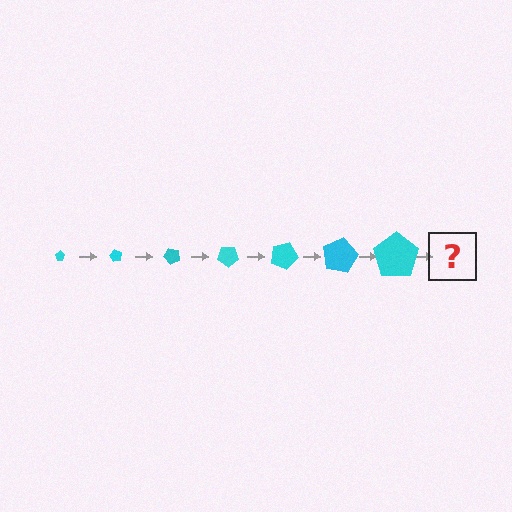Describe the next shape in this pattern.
It should be a pentagon, larger than the previous one and rotated 420 degrees from the start.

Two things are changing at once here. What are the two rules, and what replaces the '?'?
The two rules are that the pentagon grows larger each step and it rotates 60 degrees each step. The '?' should be a pentagon, larger than the previous one and rotated 420 degrees from the start.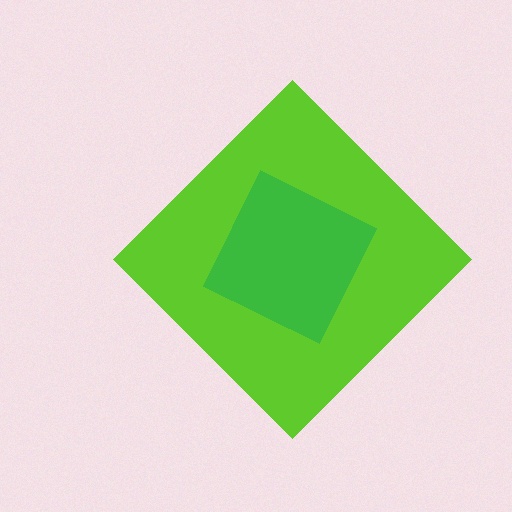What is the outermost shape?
The lime diamond.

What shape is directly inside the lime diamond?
The green square.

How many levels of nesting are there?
2.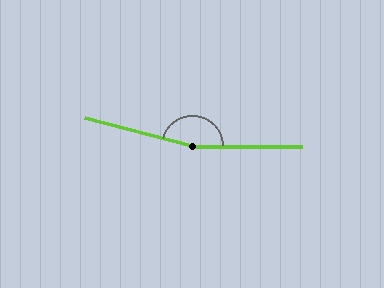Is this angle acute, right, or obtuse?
It is obtuse.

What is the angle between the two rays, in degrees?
Approximately 165 degrees.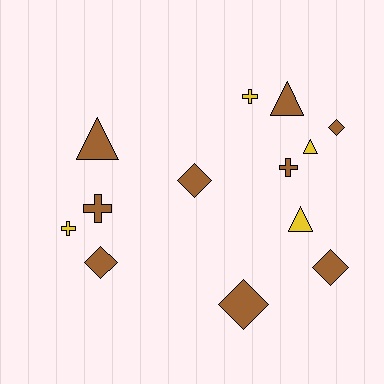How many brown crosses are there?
There are 2 brown crosses.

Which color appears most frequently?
Brown, with 9 objects.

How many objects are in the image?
There are 13 objects.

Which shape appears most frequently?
Diamond, with 5 objects.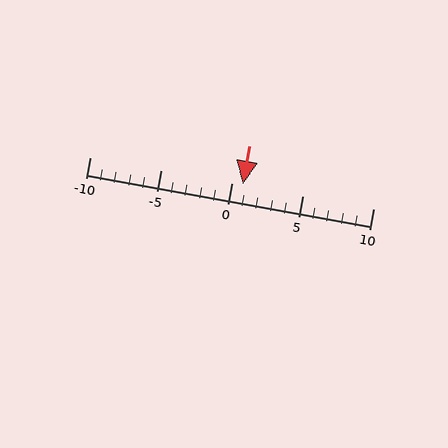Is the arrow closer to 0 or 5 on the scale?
The arrow is closer to 0.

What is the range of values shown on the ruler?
The ruler shows values from -10 to 10.